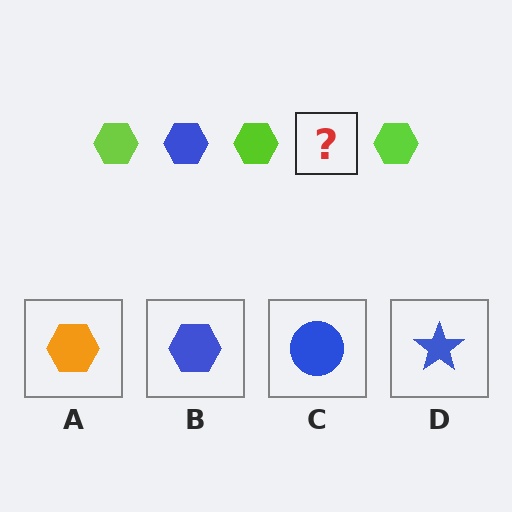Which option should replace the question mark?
Option B.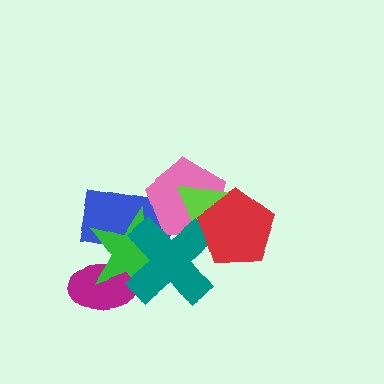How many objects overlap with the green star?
4 objects overlap with the green star.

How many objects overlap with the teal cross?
6 objects overlap with the teal cross.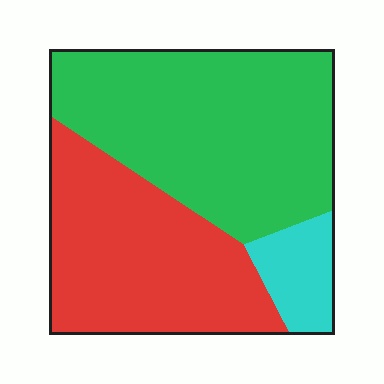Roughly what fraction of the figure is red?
Red takes up about two fifths (2/5) of the figure.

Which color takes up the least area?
Cyan, at roughly 10%.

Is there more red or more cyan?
Red.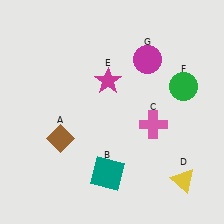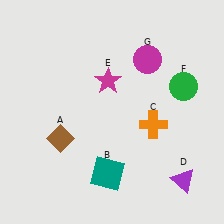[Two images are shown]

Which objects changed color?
C changed from pink to orange. D changed from yellow to purple.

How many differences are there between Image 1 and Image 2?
There are 2 differences between the two images.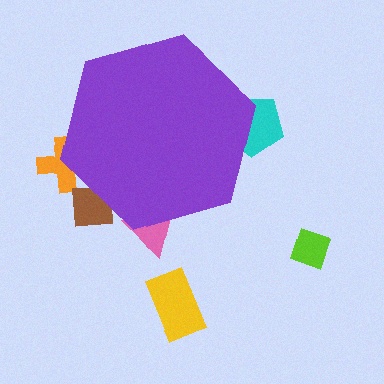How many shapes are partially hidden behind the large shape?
4 shapes are partially hidden.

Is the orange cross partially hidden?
Yes, the orange cross is partially hidden behind the purple hexagon.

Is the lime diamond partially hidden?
No, the lime diamond is fully visible.